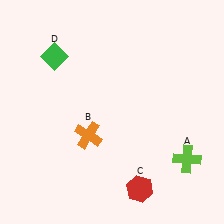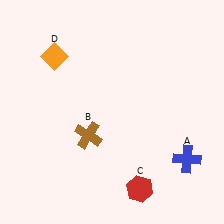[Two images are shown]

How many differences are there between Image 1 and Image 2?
There are 3 differences between the two images.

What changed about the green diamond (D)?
In Image 1, D is green. In Image 2, it changed to orange.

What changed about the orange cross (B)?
In Image 1, B is orange. In Image 2, it changed to brown.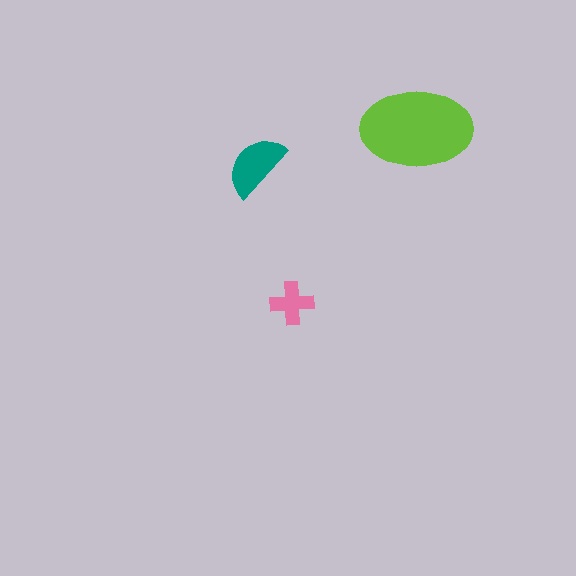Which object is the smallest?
The pink cross.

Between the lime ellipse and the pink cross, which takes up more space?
The lime ellipse.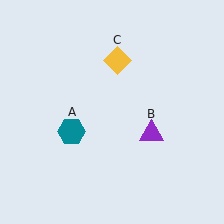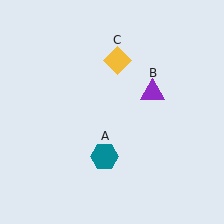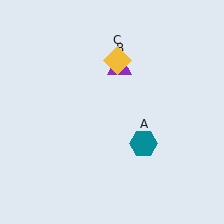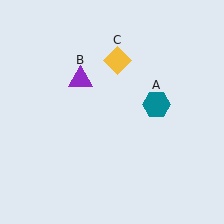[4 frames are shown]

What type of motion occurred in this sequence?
The teal hexagon (object A), purple triangle (object B) rotated counterclockwise around the center of the scene.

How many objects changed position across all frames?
2 objects changed position: teal hexagon (object A), purple triangle (object B).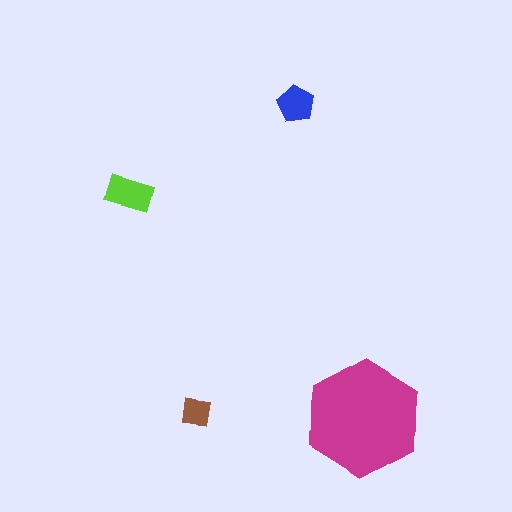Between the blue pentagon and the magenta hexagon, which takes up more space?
The magenta hexagon.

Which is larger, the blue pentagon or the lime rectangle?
The lime rectangle.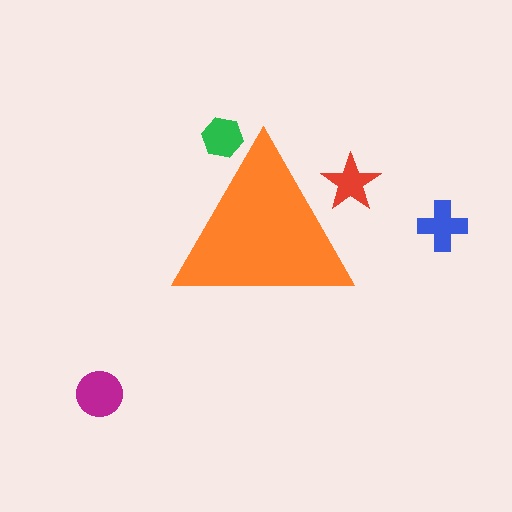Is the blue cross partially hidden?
No, the blue cross is fully visible.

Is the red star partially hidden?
Yes, the red star is partially hidden behind the orange triangle.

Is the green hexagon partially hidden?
Yes, the green hexagon is partially hidden behind the orange triangle.